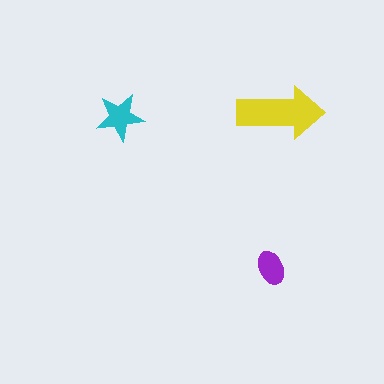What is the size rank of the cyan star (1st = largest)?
2nd.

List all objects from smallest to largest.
The purple ellipse, the cyan star, the yellow arrow.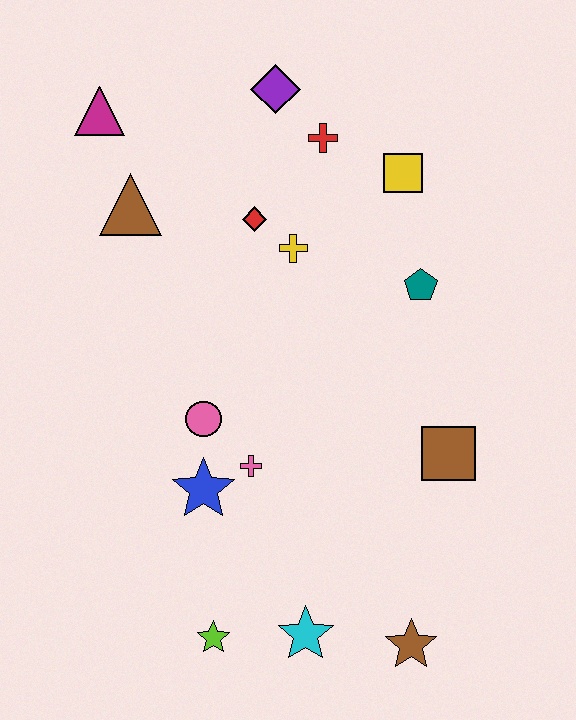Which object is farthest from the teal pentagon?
The lime star is farthest from the teal pentagon.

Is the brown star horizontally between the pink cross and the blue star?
No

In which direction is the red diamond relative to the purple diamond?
The red diamond is below the purple diamond.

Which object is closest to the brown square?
The teal pentagon is closest to the brown square.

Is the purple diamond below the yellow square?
No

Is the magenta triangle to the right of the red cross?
No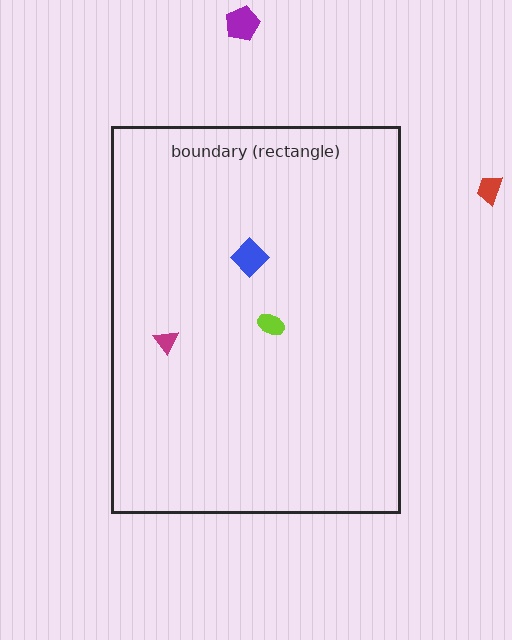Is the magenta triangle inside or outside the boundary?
Inside.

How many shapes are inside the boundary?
3 inside, 2 outside.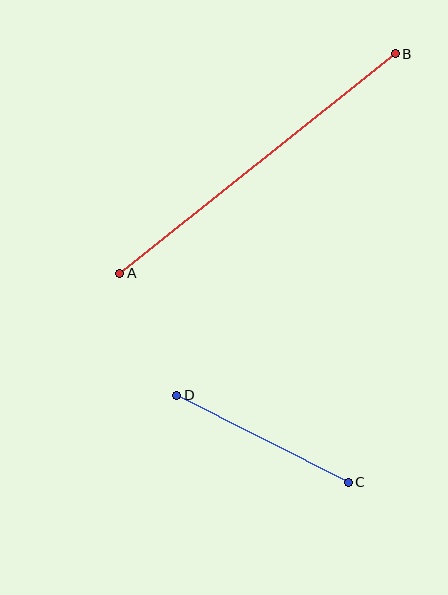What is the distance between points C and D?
The distance is approximately 192 pixels.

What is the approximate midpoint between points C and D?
The midpoint is at approximately (263, 439) pixels.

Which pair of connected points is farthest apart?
Points A and B are farthest apart.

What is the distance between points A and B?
The distance is approximately 352 pixels.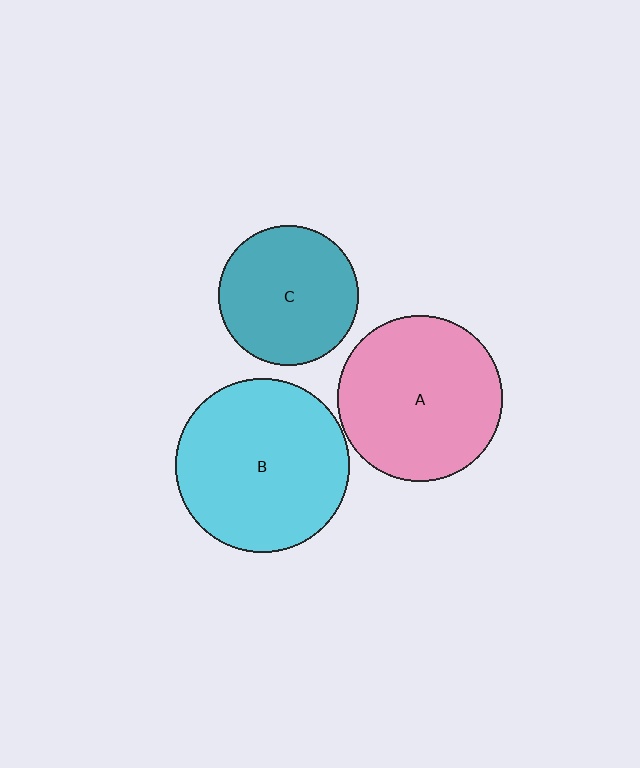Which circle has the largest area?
Circle B (cyan).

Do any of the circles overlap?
No, none of the circles overlap.